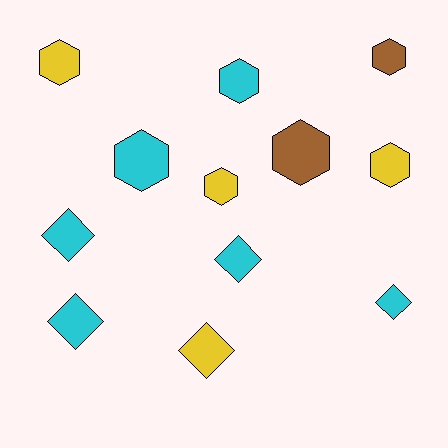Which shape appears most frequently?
Hexagon, with 7 objects.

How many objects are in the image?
There are 12 objects.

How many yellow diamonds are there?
There is 1 yellow diamond.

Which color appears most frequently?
Cyan, with 6 objects.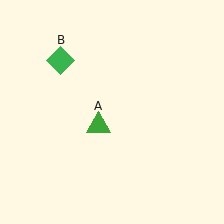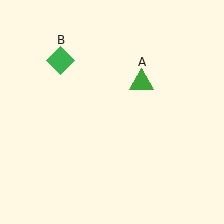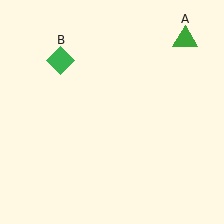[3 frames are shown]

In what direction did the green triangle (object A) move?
The green triangle (object A) moved up and to the right.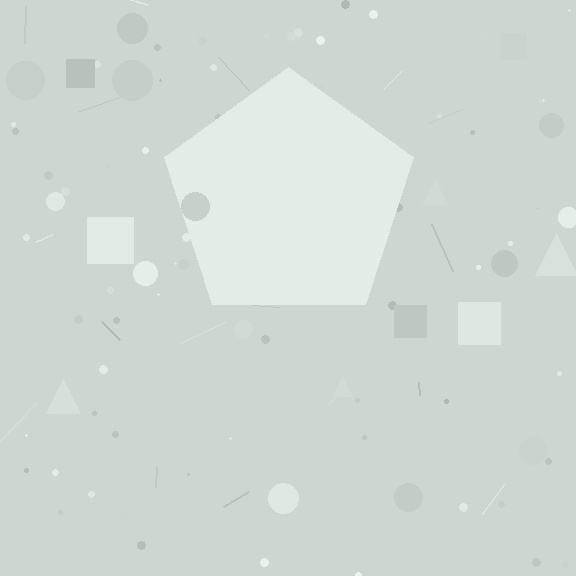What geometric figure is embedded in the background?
A pentagon is embedded in the background.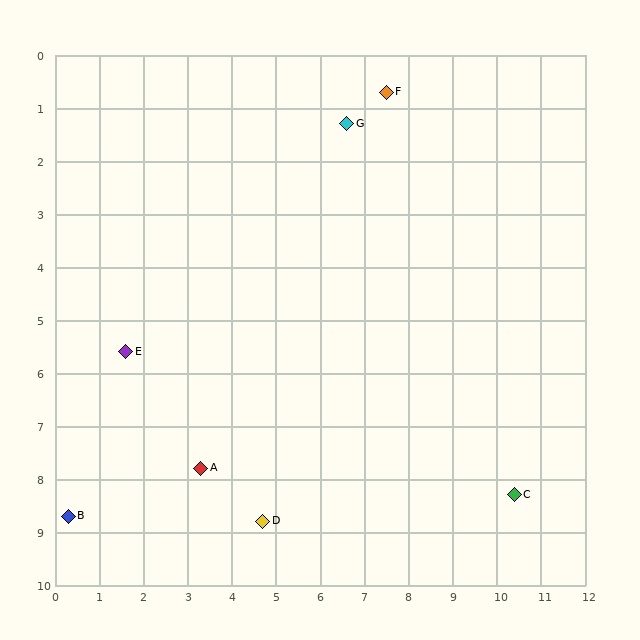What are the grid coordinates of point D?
Point D is at approximately (4.7, 8.8).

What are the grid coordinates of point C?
Point C is at approximately (10.4, 8.3).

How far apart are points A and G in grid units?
Points A and G are about 7.3 grid units apart.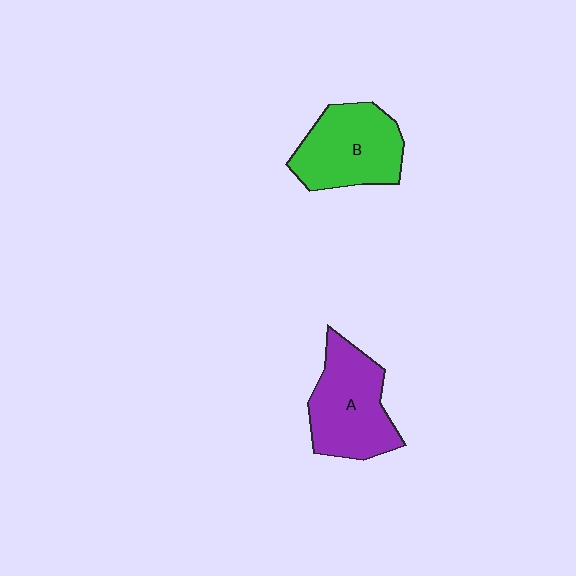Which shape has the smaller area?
Shape B (green).